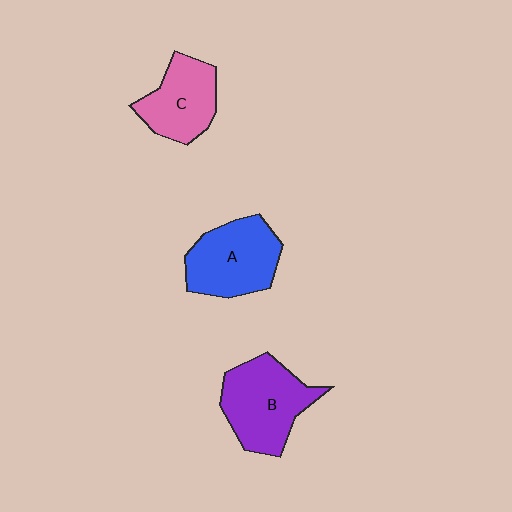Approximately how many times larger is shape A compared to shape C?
Approximately 1.2 times.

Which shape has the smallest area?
Shape C (pink).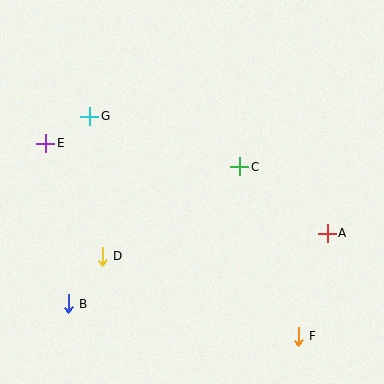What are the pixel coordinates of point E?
Point E is at (46, 143).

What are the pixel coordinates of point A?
Point A is at (327, 233).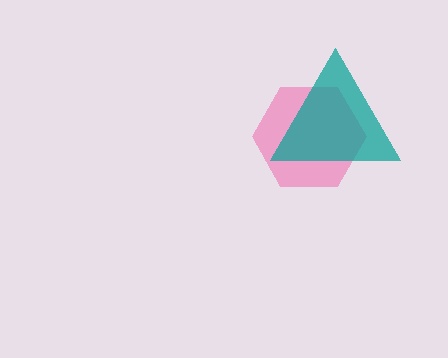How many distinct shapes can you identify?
There are 2 distinct shapes: a pink hexagon, a teal triangle.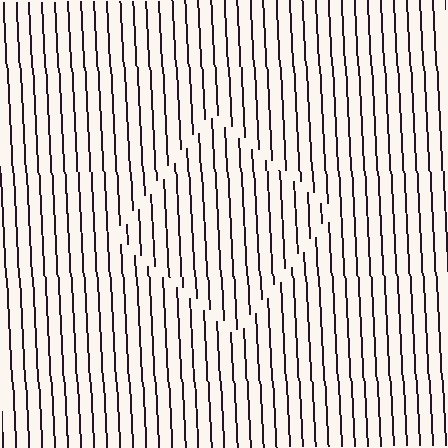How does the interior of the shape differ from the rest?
The interior of the shape contains the same grating, shifted by half a period — the contour is defined by the phase discontinuity where line-ends from the inner and outer gratings abut.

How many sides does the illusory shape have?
4 sides — the line-ends trace a square.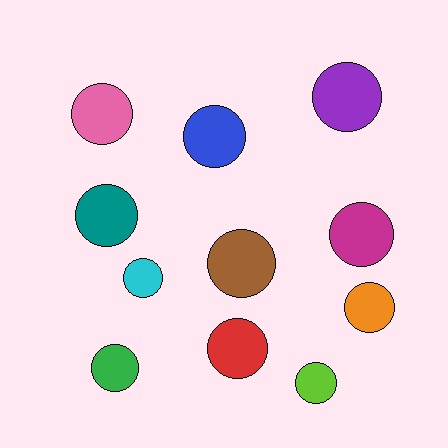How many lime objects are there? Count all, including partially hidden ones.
There is 1 lime object.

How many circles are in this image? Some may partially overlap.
There are 11 circles.